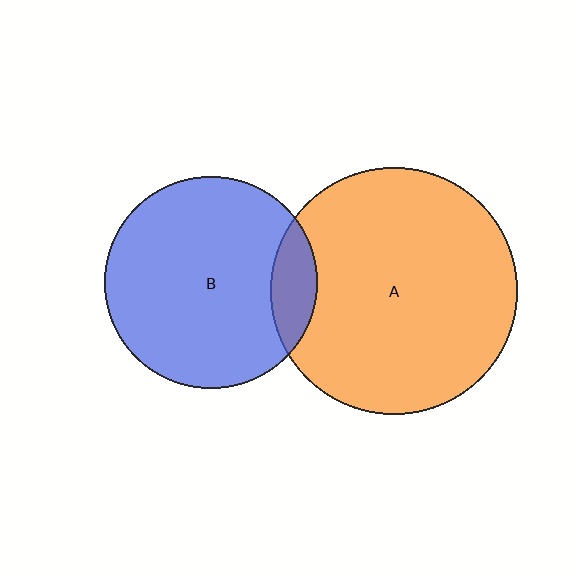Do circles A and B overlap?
Yes.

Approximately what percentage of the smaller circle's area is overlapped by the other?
Approximately 10%.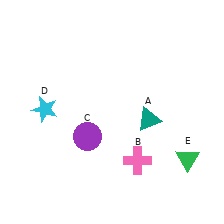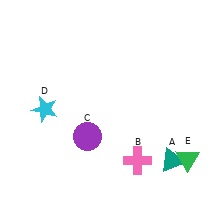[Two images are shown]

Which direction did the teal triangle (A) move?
The teal triangle (A) moved down.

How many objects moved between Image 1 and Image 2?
1 object moved between the two images.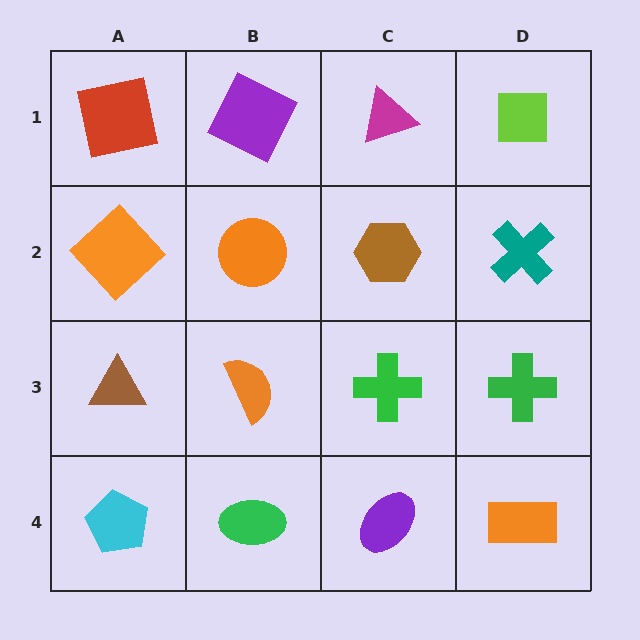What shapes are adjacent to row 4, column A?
A brown triangle (row 3, column A), a green ellipse (row 4, column B).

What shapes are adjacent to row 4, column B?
An orange semicircle (row 3, column B), a cyan pentagon (row 4, column A), a purple ellipse (row 4, column C).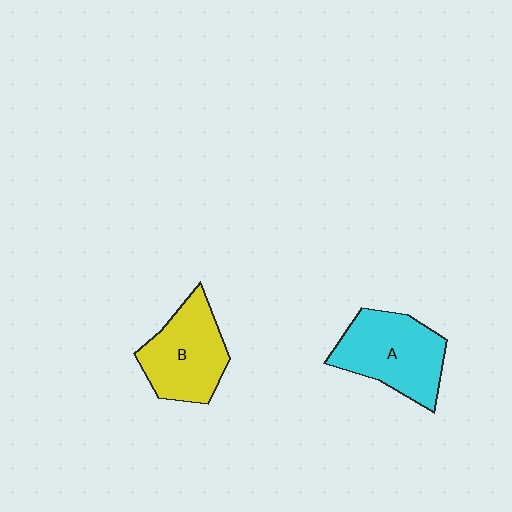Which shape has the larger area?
Shape A (cyan).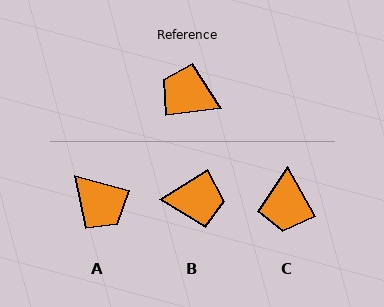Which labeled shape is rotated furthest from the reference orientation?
A, about 158 degrees away.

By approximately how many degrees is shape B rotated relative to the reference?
Approximately 154 degrees clockwise.